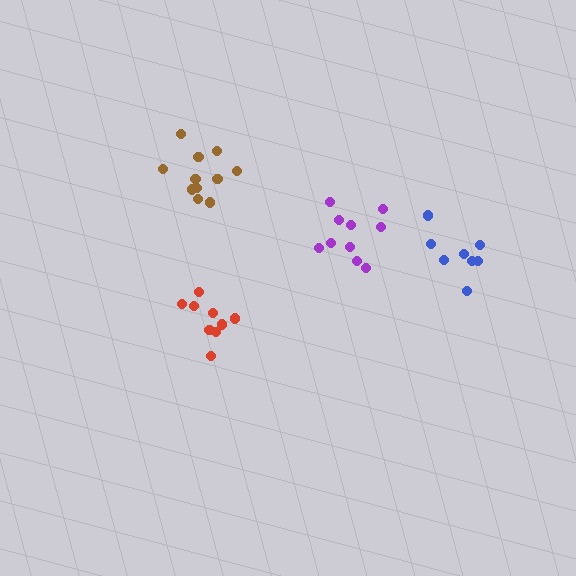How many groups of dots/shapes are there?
There are 4 groups.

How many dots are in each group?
Group 1: 8 dots, Group 2: 10 dots, Group 3: 11 dots, Group 4: 9 dots (38 total).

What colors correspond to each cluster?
The clusters are colored: blue, purple, brown, red.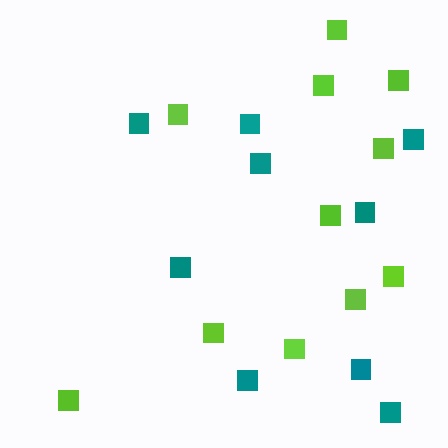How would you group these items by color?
There are 2 groups: one group of teal squares (9) and one group of lime squares (11).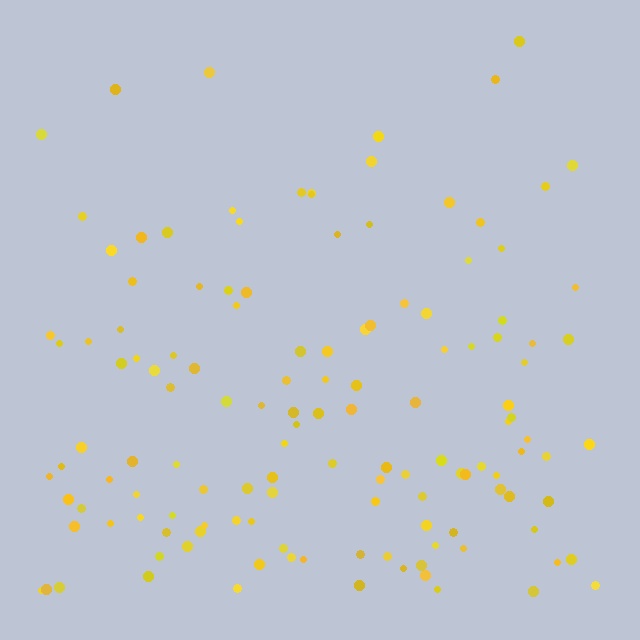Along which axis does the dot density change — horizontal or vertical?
Vertical.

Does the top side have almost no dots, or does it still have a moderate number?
Still a moderate number, just noticeably fewer than the bottom.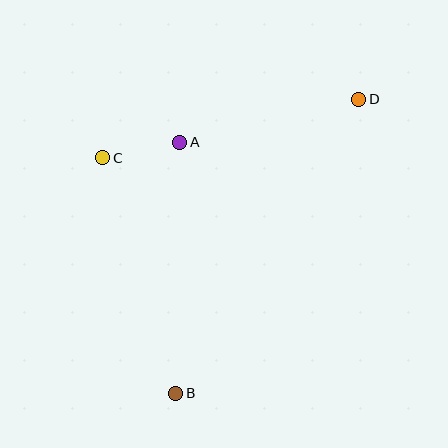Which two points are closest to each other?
Points A and C are closest to each other.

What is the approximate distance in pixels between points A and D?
The distance between A and D is approximately 184 pixels.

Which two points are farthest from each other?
Points B and D are farthest from each other.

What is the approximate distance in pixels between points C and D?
The distance between C and D is approximately 263 pixels.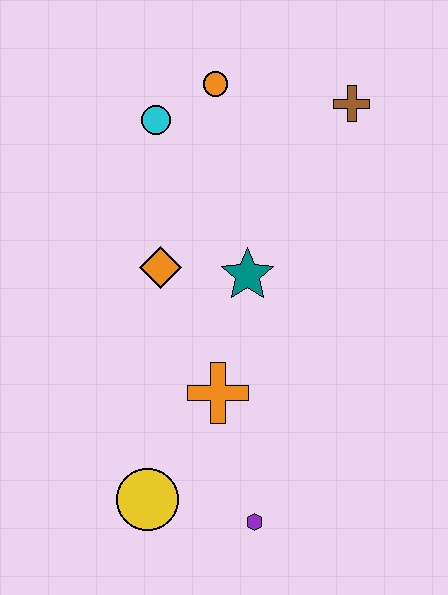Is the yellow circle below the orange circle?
Yes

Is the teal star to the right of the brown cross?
No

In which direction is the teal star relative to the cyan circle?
The teal star is below the cyan circle.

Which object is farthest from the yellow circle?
The brown cross is farthest from the yellow circle.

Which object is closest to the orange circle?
The cyan circle is closest to the orange circle.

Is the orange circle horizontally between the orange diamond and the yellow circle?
No